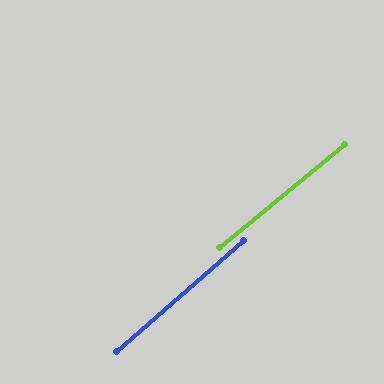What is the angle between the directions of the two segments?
Approximately 2 degrees.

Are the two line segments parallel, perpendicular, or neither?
Parallel — their directions differ by only 1.7°.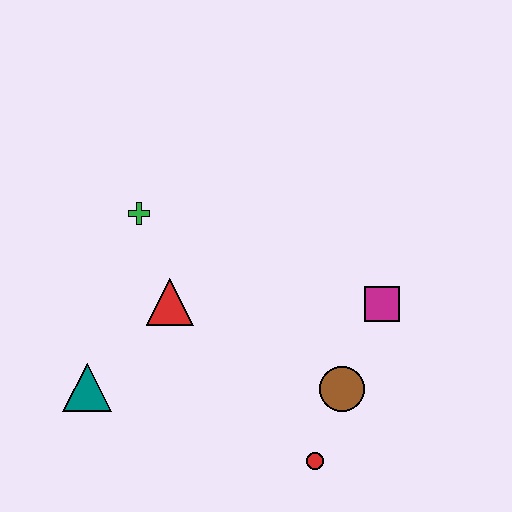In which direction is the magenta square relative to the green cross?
The magenta square is to the right of the green cross.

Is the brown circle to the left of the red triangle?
No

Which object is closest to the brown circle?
The red circle is closest to the brown circle.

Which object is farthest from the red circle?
The green cross is farthest from the red circle.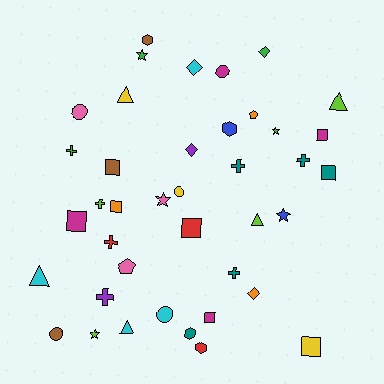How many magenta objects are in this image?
There are 4 magenta objects.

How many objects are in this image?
There are 40 objects.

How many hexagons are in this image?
There are 4 hexagons.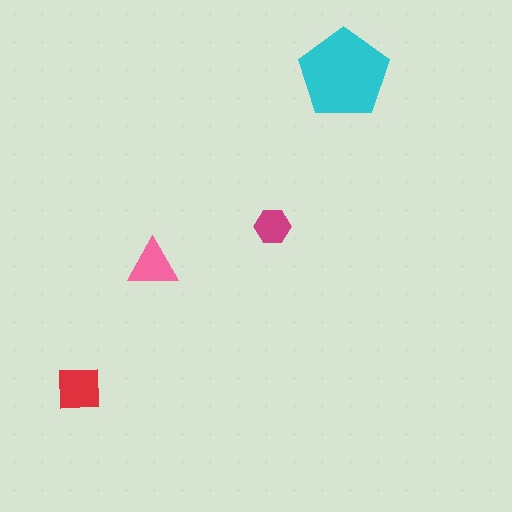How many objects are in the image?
There are 4 objects in the image.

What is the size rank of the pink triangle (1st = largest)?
3rd.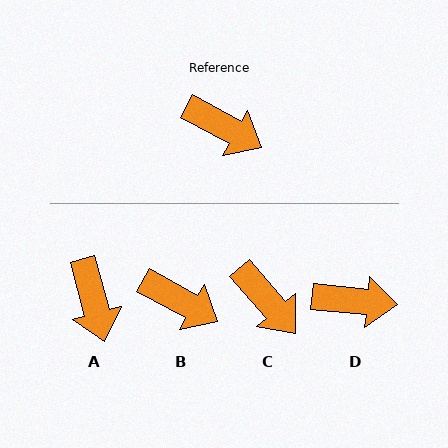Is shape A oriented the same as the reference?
No, it is off by about 46 degrees.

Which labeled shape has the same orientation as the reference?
B.